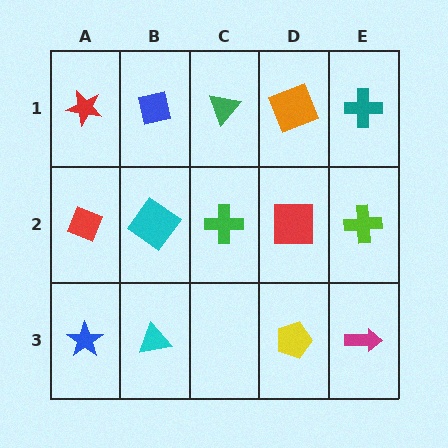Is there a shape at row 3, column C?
No, that cell is empty.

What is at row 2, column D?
A red square.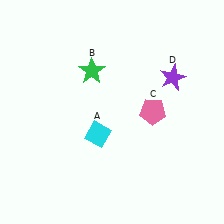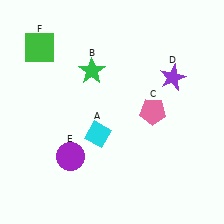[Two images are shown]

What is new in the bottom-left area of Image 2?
A purple circle (E) was added in the bottom-left area of Image 2.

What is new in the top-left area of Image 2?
A green square (F) was added in the top-left area of Image 2.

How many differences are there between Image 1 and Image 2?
There are 2 differences between the two images.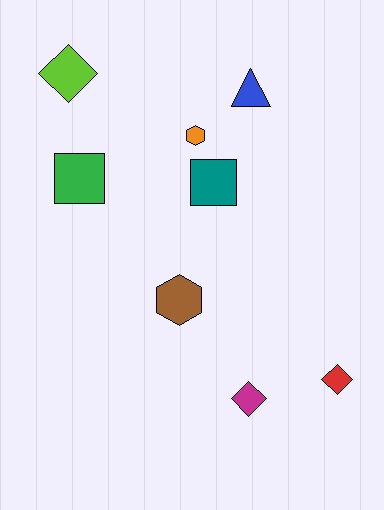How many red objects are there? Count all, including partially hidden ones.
There is 1 red object.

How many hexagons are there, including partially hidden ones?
There are 2 hexagons.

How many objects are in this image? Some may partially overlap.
There are 8 objects.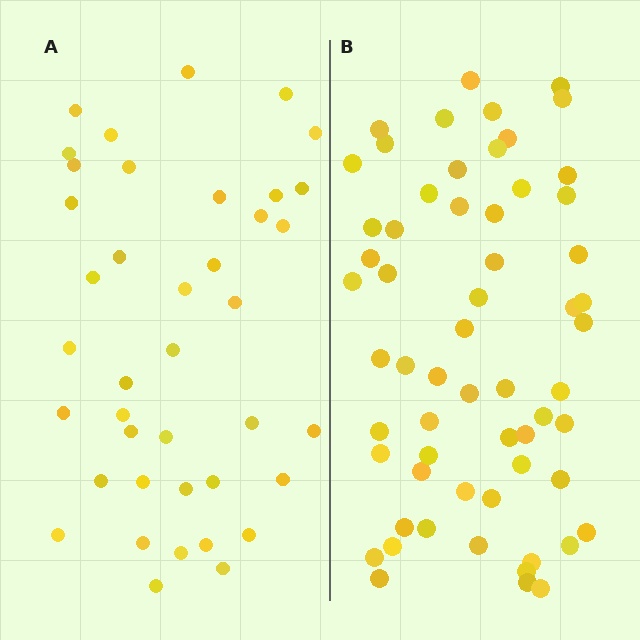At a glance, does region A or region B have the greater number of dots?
Region B (the right region) has more dots.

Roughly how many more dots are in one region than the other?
Region B has approximately 20 more dots than region A.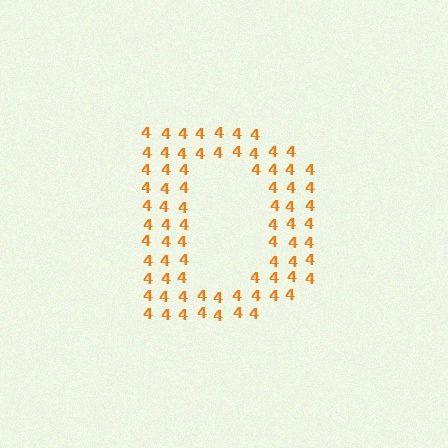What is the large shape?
The large shape is the letter D.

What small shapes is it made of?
It is made of small digit 4's.